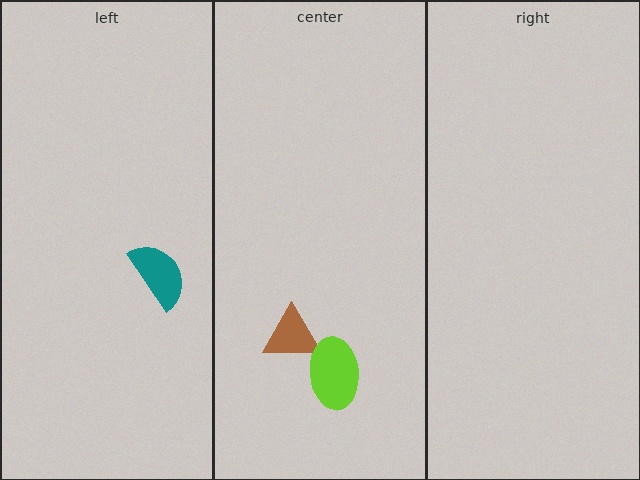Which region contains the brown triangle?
The center region.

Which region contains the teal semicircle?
The left region.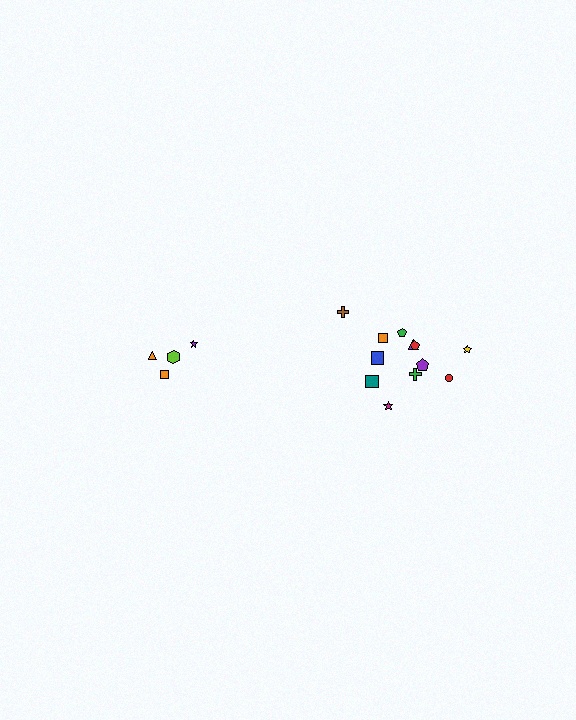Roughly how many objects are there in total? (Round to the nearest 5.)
Roughly 15 objects in total.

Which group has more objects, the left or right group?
The right group.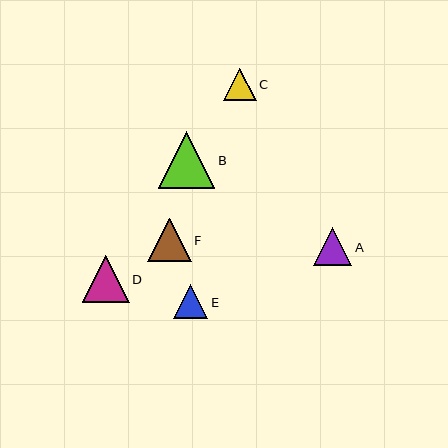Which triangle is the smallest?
Triangle C is the smallest with a size of approximately 32 pixels.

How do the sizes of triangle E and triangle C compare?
Triangle E and triangle C are approximately the same size.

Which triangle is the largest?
Triangle B is the largest with a size of approximately 56 pixels.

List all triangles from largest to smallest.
From largest to smallest: B, D, F, A, E, C.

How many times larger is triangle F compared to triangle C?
Triangle F is approximately 1.3 times the size of triangle C.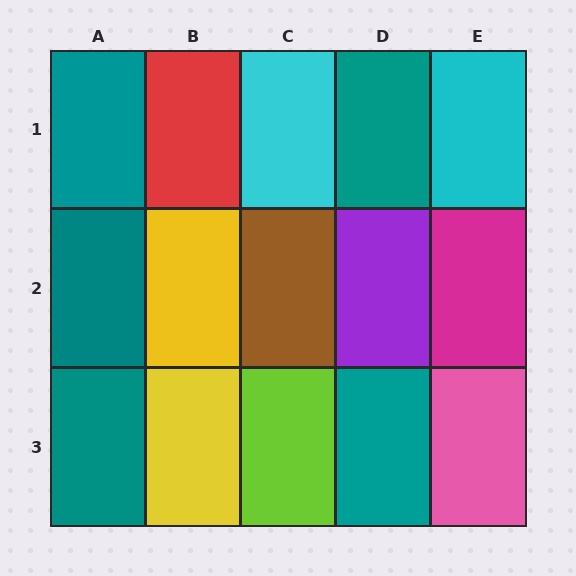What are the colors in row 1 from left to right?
Teal, red, cyan, teal, cyan.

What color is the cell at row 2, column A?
Teal.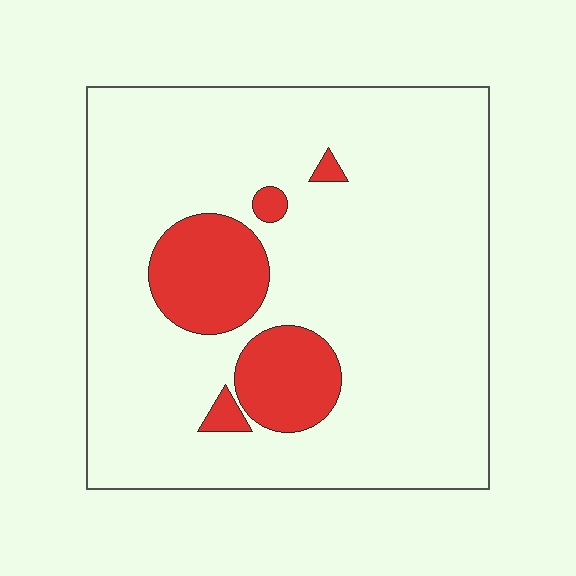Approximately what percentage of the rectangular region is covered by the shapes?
Approximately 15%.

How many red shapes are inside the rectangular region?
5.